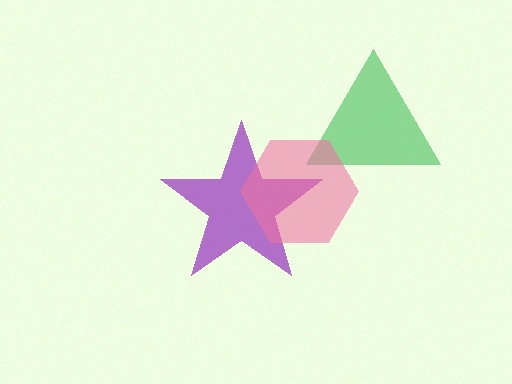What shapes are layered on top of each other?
The layered shapes are: a purple star, a green triangle, a pink hexagon.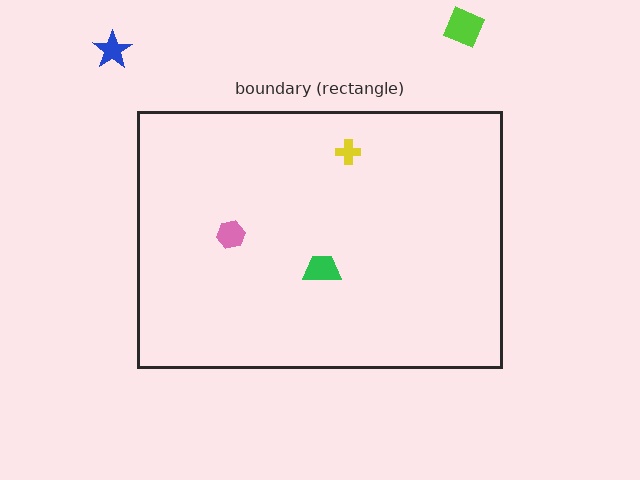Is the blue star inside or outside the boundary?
Outside.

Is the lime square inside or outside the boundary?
Outside.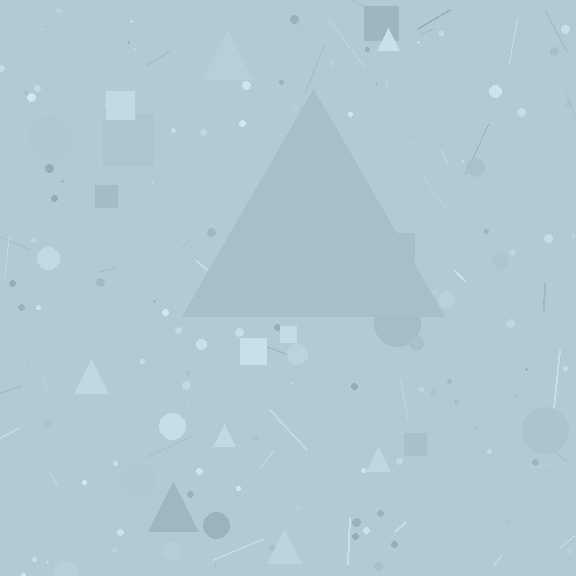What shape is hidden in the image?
A triangle is hidden in the image.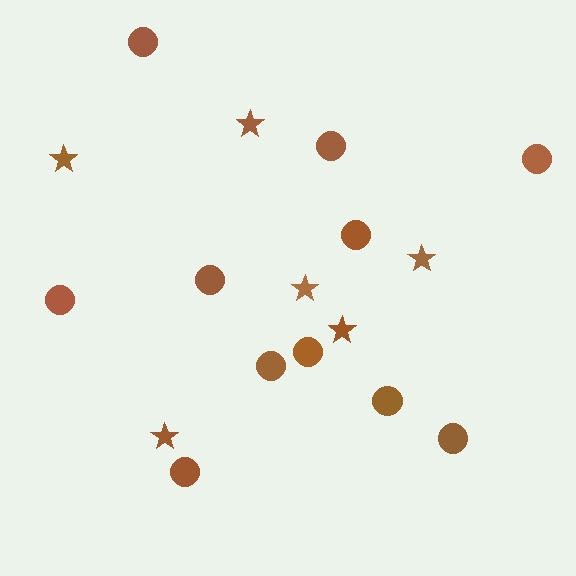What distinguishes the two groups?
There are 2 groups: one group of stars (6) and one group of circles (11).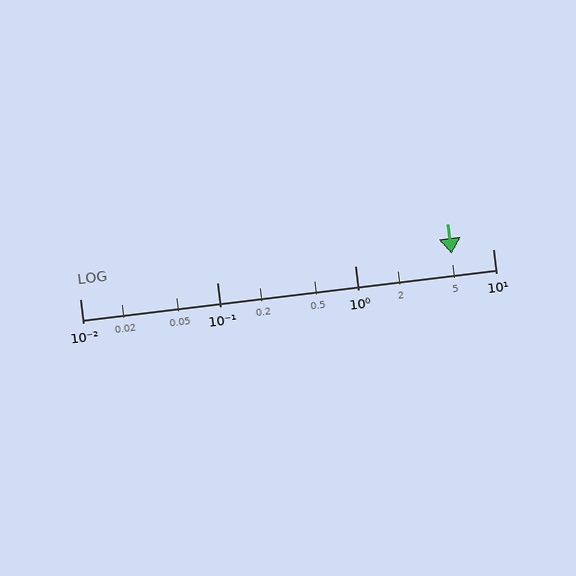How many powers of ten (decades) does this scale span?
The scale spans 3 decades, from 0.01 to 10.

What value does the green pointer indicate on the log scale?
The pointer indicates approximately 5.